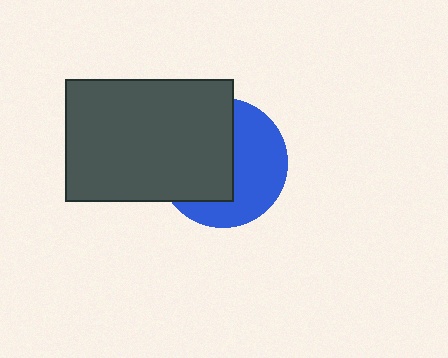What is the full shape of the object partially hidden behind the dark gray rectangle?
The partially hidden object is a blue circle.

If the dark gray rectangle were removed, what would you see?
You would see the complete blue circle.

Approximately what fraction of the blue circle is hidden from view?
Roughly 51% of the blue circle is hidden behind the dark gray rectangle.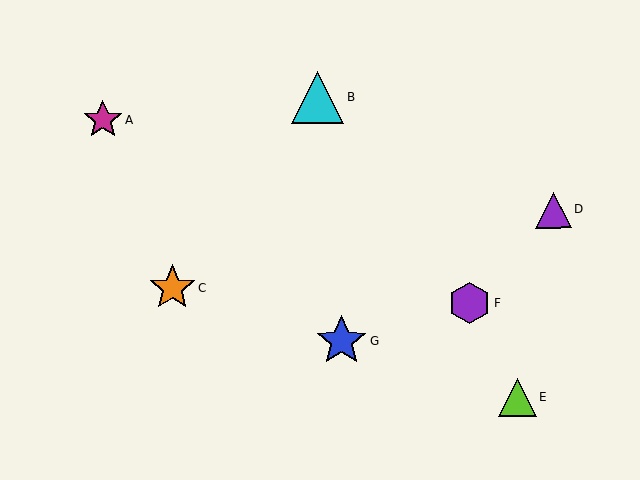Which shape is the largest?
The cyan triangle (labeled B) is the largest.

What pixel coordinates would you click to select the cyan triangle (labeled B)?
Click at (317, 97) to select the cyan triangle B.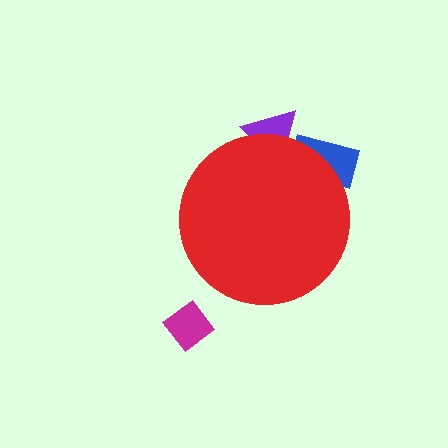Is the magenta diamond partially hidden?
No, the magenta diamond is fully visible.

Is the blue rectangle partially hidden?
Yes, the blue rectangle is partially hidden behind the red circle.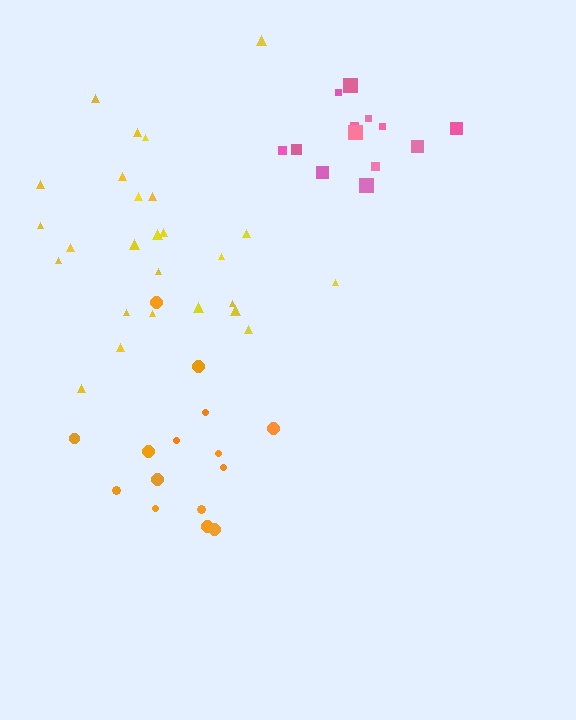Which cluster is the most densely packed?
Yellow.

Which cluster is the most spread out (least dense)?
Orange.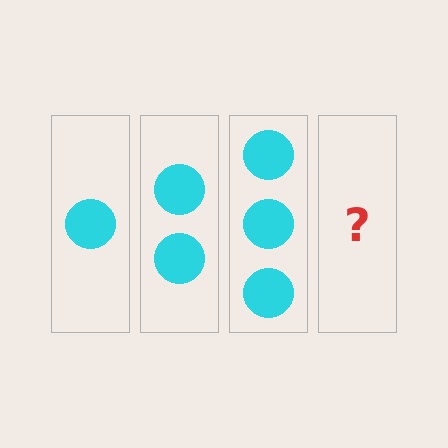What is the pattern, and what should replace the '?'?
The pattern is that each step adds one more circle. The '?' should be 4 circles.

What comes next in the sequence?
The next element should be 4 circles.